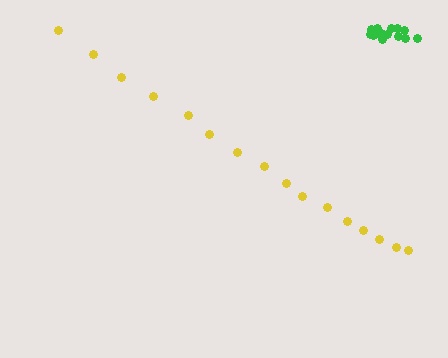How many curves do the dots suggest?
There are 2 distinct paths.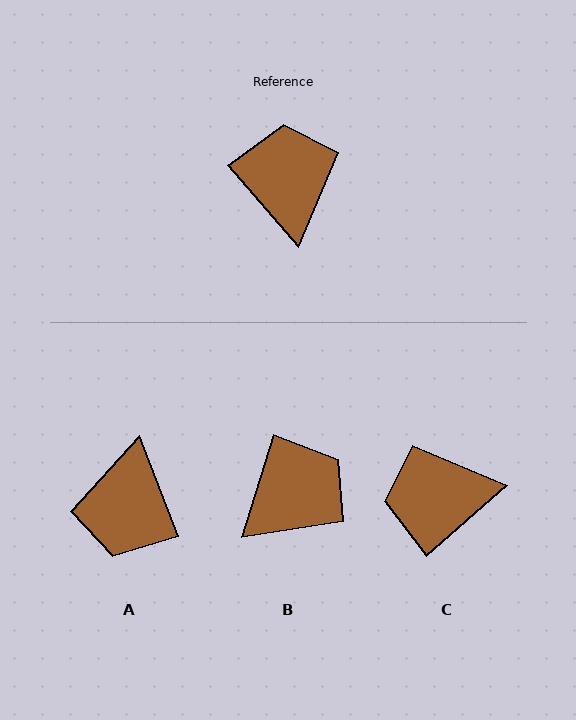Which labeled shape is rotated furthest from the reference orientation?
A, about 160 degrees away.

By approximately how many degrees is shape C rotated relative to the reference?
Approximately 90 degrees counter-clockwise.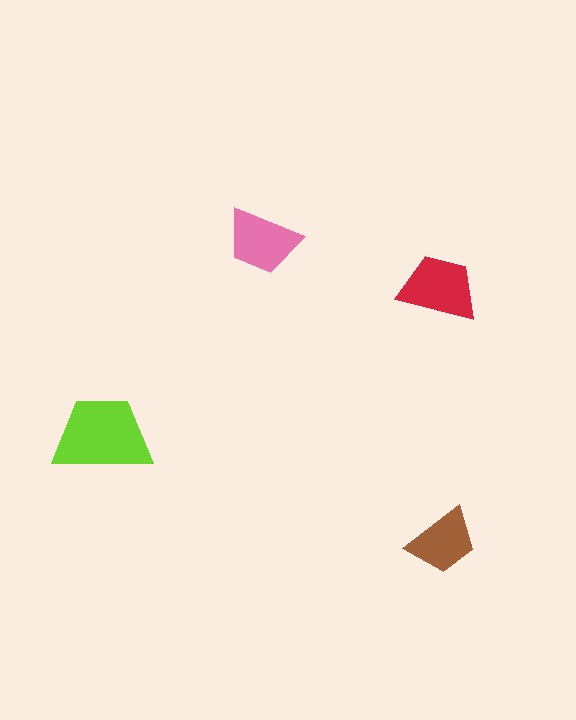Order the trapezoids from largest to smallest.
the lime one, the red one, the pink one, the brown one.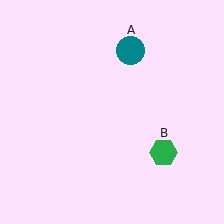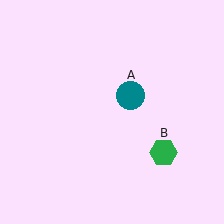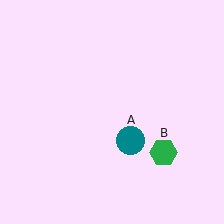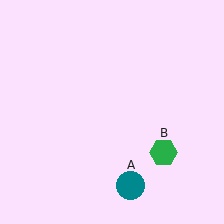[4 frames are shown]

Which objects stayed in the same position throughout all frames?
Green hexagon (object B) remained stationary.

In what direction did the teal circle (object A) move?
The teal circle (object A) moved down.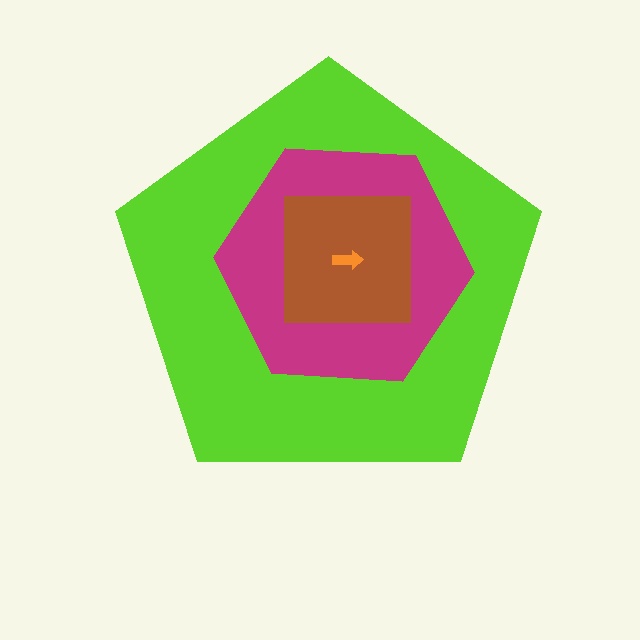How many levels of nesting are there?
4.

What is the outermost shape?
The lime pentagon.